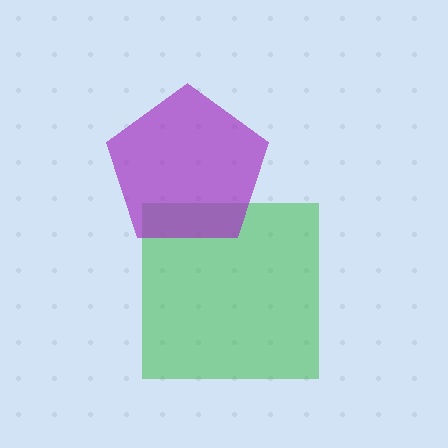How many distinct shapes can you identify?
There are 2 distinct shapes: a green square, a purple pentagon.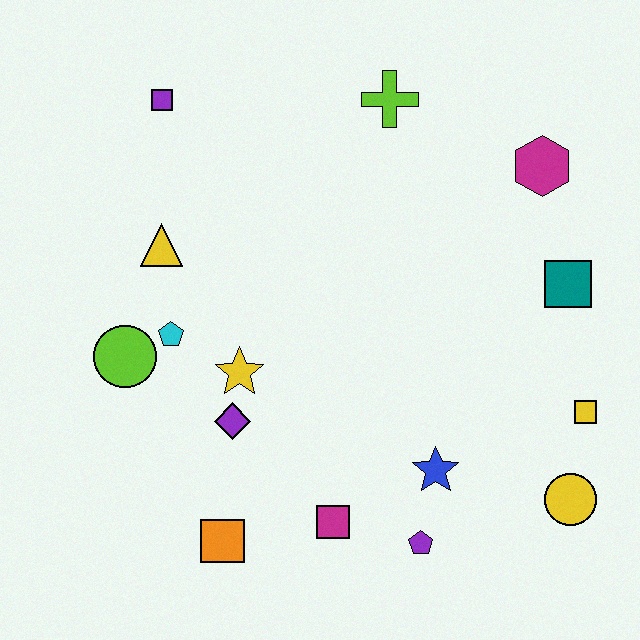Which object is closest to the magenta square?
The purple pentagon is closest to the magenta square.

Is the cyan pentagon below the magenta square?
No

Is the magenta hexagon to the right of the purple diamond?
Yes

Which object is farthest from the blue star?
The purple square is farthest from the blue star.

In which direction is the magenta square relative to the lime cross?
The magenta square is below the lime cross.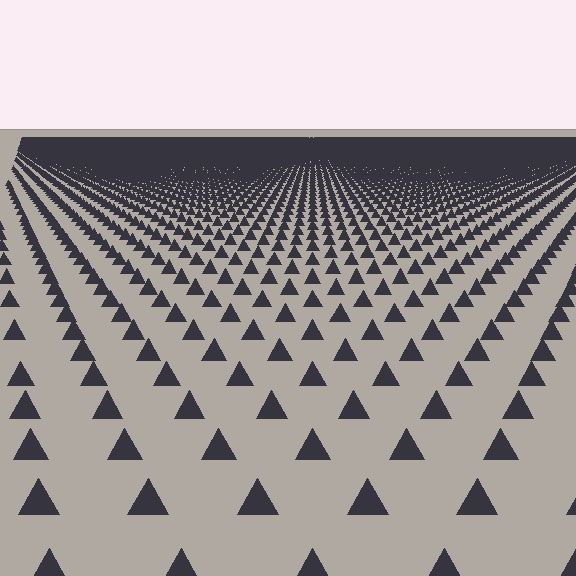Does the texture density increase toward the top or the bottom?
Density increases toward the top.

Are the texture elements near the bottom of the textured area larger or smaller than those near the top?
Larger. Near the bottom, elements are closer to the viewer and appear at a bigger on-screen size.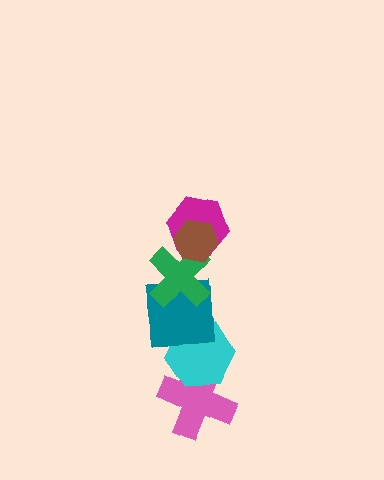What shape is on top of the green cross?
The magenta hexagon is on top of the green cross.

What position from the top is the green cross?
The green cross is 3rd from the top.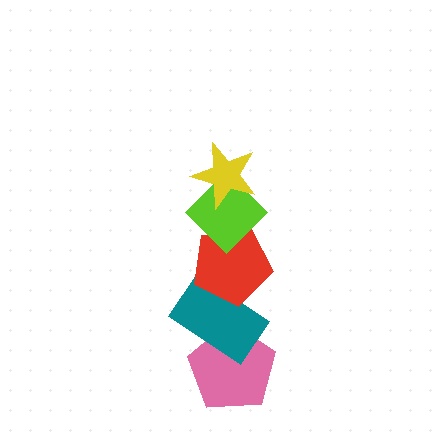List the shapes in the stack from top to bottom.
From top to bottom: the yellow star, the lime diamond, the red pentagon, the teal rectangle, the pink pentagon.